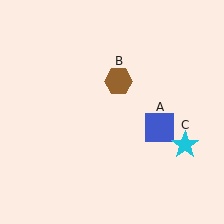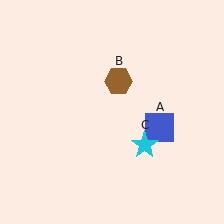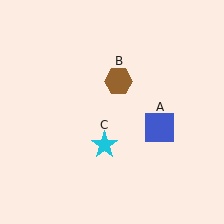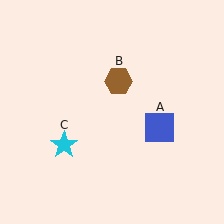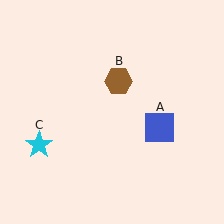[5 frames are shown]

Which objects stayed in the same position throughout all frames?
Blue square (object A) and brown hexagon (object B) remained stationary.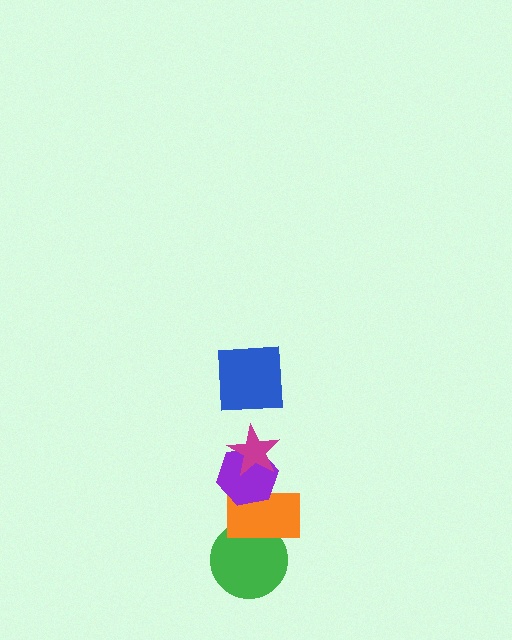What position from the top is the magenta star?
The magenta star is 2nd from the top.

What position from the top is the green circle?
The green circle is 5th from the top.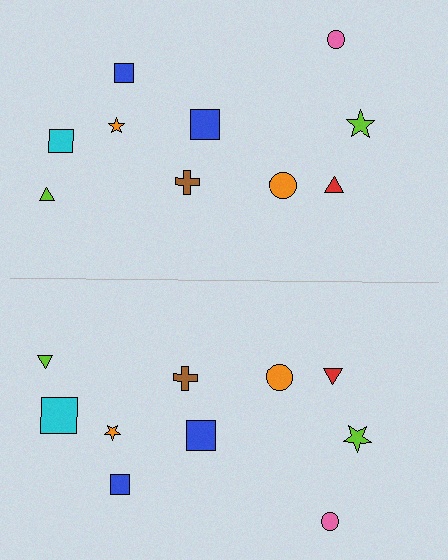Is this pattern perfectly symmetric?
No, the pattern is not perfectly symmetric. The cyan square on the bottom side has a different size than its mirror counterpart.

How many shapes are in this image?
There are 20 shapes in this image.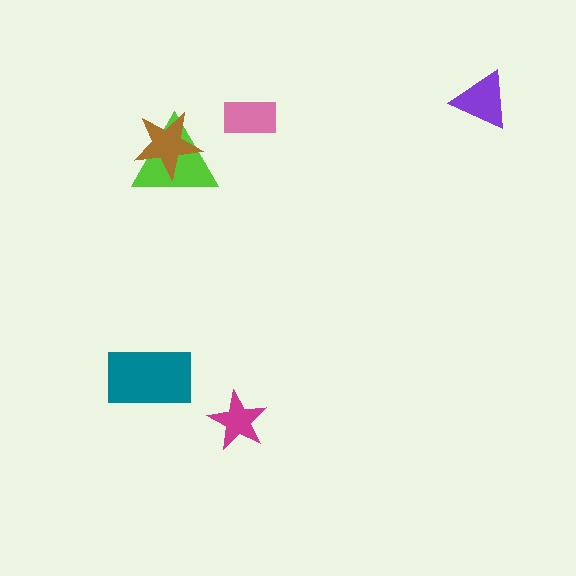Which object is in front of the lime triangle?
The brown star is in front of the lime triangle.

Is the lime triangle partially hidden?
Yes, it is partially covered by another shape.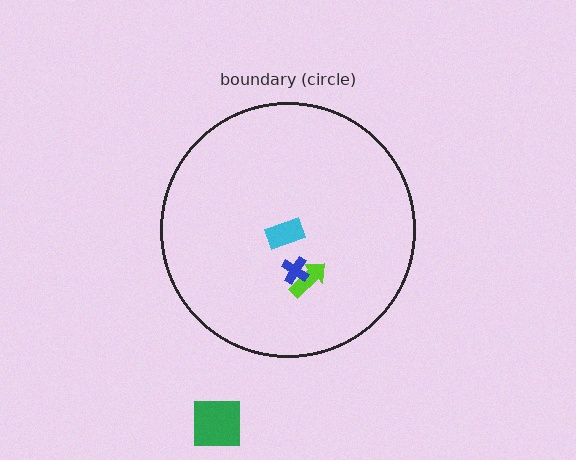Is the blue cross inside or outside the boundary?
Inside.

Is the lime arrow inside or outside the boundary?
Inside.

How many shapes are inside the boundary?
3 inside, 1 outside.